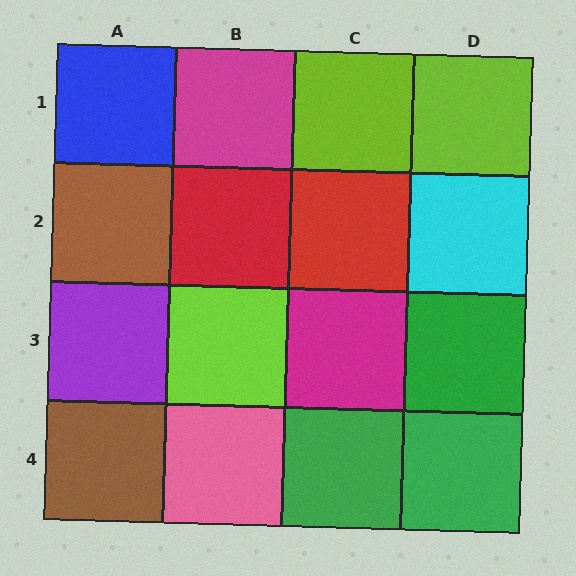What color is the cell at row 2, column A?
Brown.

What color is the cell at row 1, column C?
Lime.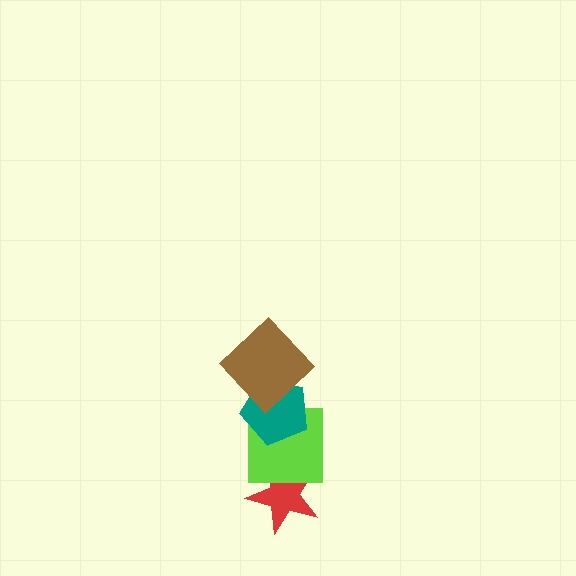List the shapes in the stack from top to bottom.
From top to bottom: the brown diamond, the teal pentagon, the lime square, the red star.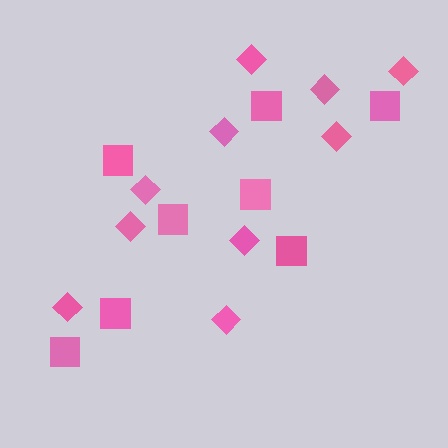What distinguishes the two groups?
There are 2 groups: one group of diamonds (10) and one group of squares (8).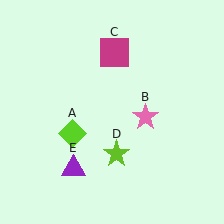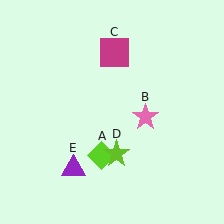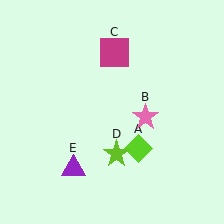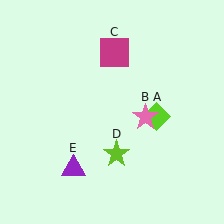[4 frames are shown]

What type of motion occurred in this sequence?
The lime diamond (object A) rotated counterclockwise around the center of the scene.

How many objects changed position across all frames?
1 object changed position: lime diamond (object A).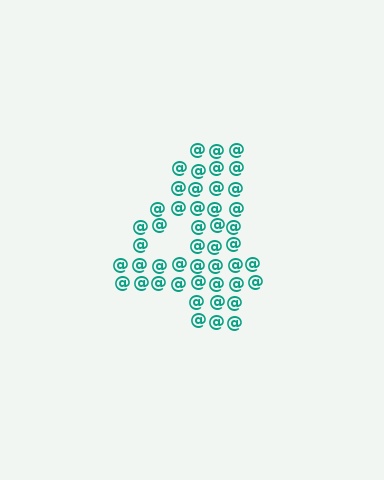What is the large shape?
The large shape is the digit 4.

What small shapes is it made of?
It is made of small at signs.